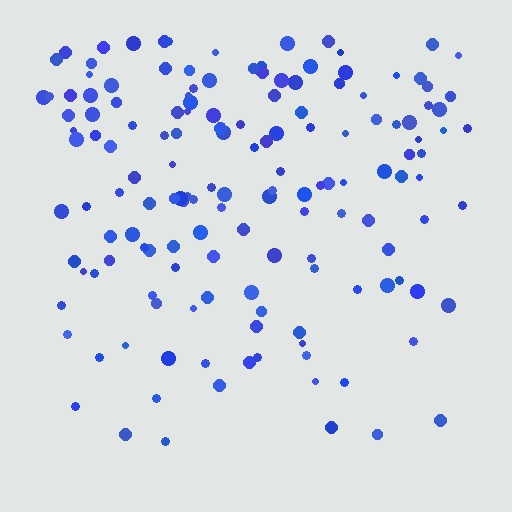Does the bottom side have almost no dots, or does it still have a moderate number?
Still a moderate number, just noticeably fewer than the top.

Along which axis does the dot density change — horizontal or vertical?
Vertical.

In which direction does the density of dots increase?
From bottom to top, with the top side densest.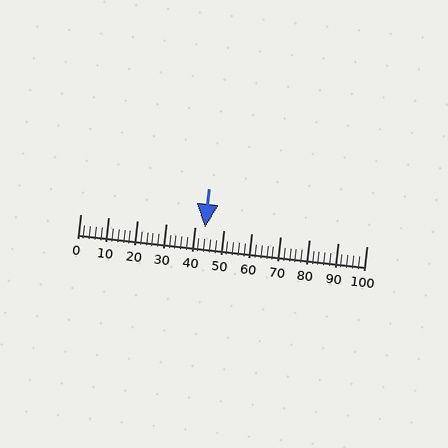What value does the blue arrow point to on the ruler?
The blue arrow points to approximately 44.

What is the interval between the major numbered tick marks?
The major tick marks are spaced 10 units apart.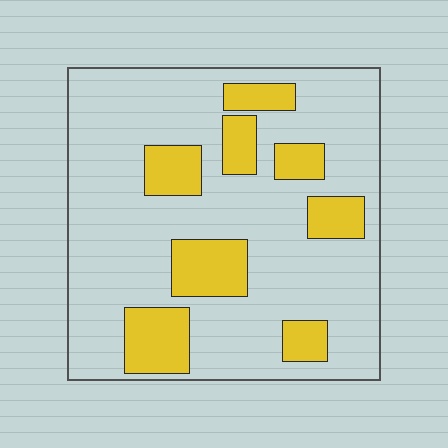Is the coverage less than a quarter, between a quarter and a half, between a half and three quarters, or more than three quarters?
Less than a quarter.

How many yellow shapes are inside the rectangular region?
8.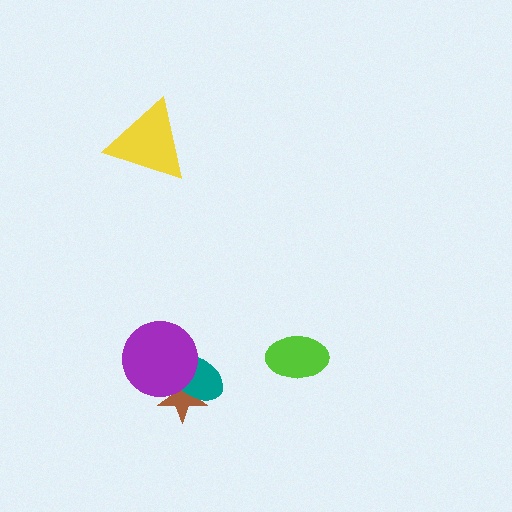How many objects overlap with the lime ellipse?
0 objects overlap with the lime ellipse.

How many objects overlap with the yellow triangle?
0 objects overlap with the yellow triangle.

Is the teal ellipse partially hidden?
Yes, it is partially covered by another shape.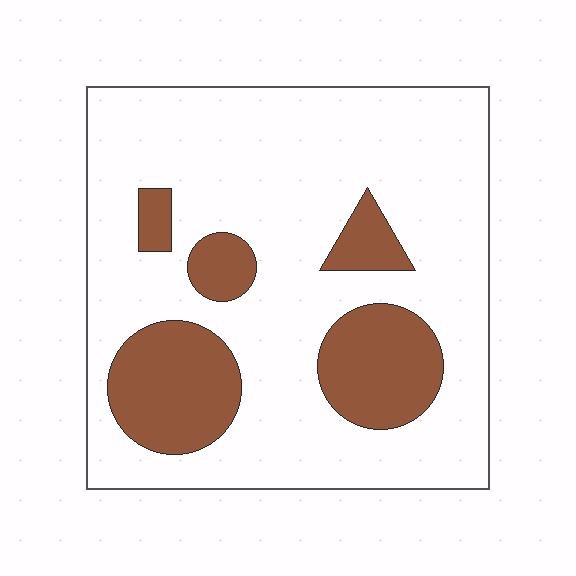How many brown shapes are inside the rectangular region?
5.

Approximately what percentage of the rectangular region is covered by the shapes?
Approximately 25%.